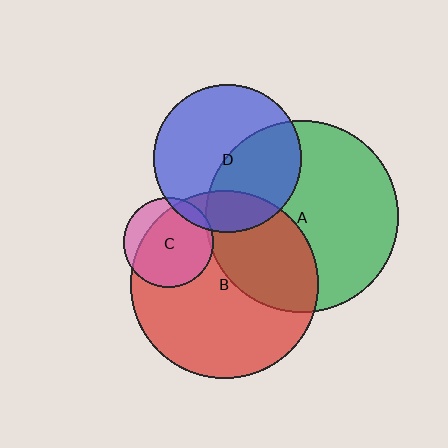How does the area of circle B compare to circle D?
Approximately 1.6 times.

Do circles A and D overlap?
Yes.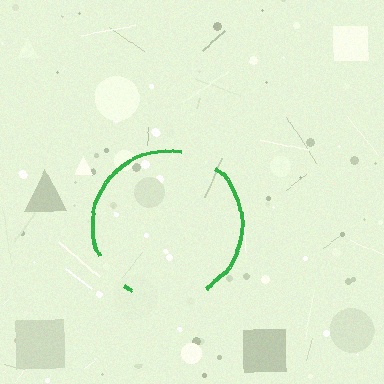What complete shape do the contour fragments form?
The contour fragments form a circle.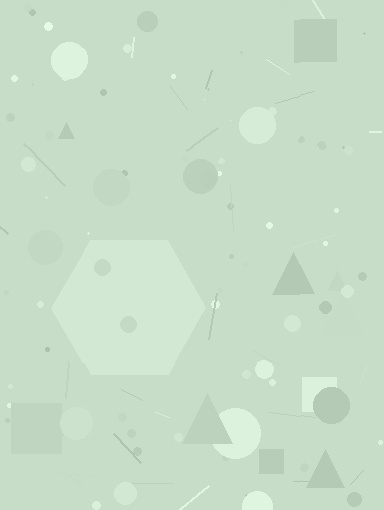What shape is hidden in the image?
A hexagon is hidden in the image.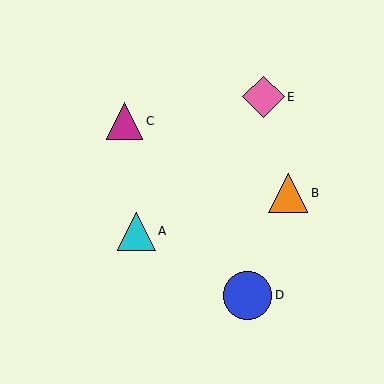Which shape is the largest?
The blue circle (labeled D) is the largest.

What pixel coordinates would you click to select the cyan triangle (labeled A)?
Click at (136, 231) to select the cyan triangle A.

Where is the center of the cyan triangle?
The center of the cyan triangle is at (136, 231).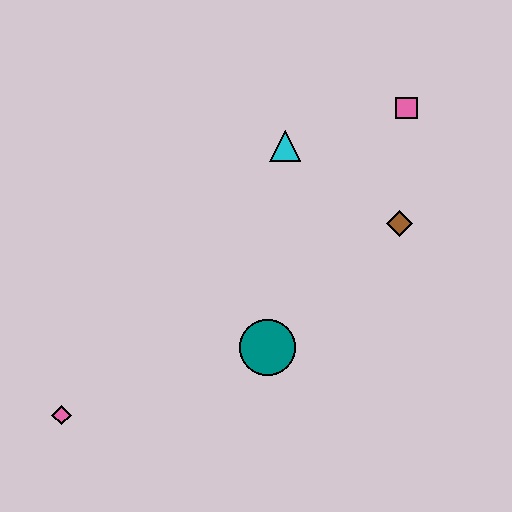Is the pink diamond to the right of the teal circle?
No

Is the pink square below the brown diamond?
No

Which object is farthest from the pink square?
The pink diamond is farthest from the pink square.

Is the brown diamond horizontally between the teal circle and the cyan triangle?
No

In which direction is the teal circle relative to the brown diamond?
The teal circle is to the left of the brown diamond.